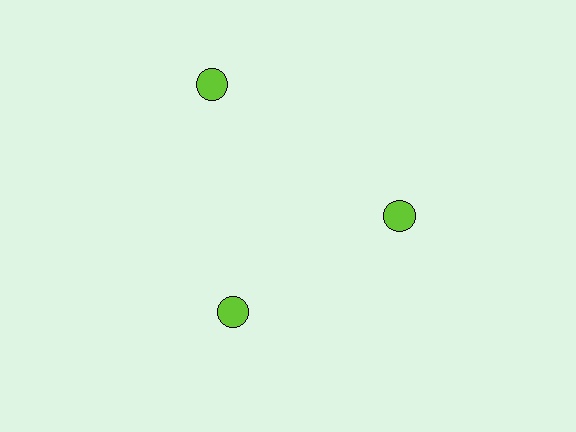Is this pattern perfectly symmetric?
No. The 3 lime circles are arranged in a ring, but one element near the 11 o'clock position is pushed outward from the center, breaking the 3-fold rotational symmetry.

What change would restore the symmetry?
The symmetry would be restored by moving it inward, back onto the ring so that all 3 circles sit at equal angles and equal distance from the center.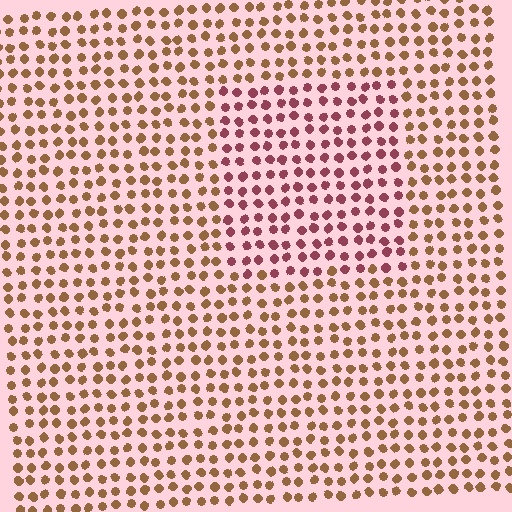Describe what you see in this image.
The image is filled with small brown elements in a uniform arrangement. A rectangle-shaped region is visible where the elements are tinted to a slightly different hue, forming a subtle color boundary.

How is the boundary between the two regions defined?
The boundary is defined purely by a slight shift in hue (about 44 degrees). Spacing, size, and orientation are identical on both sides.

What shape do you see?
I see a rectangle.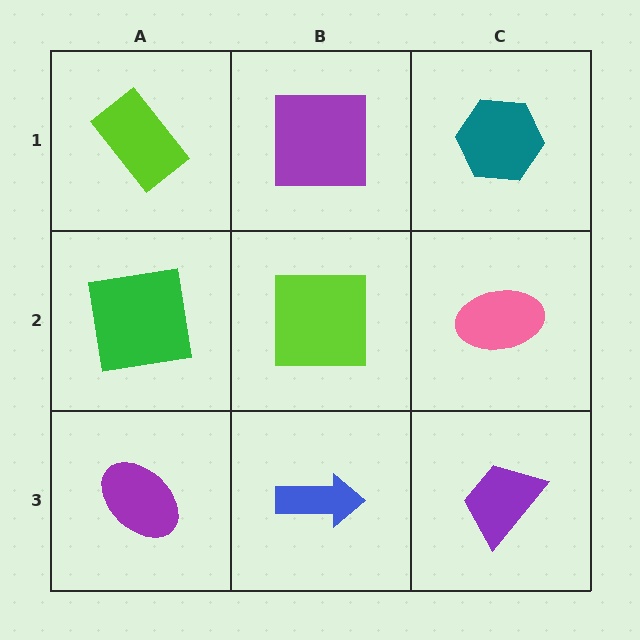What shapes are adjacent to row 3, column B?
A lime square (row 2, column B), a purple ellipse (row 3, column A), a purple trapezoid (row 3, column C).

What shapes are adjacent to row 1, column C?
A pink ellipse (row 2, column C), a purple square (row 1, column B).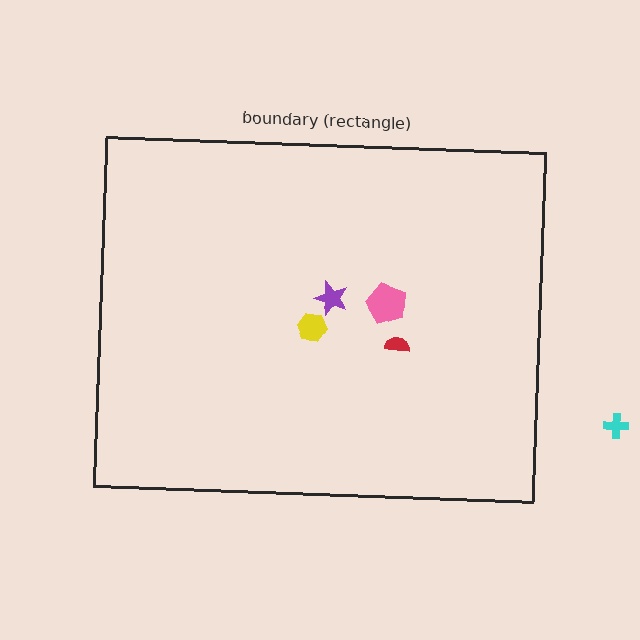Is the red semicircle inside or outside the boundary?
Inside.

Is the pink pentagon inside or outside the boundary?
Inside.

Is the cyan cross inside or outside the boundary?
Outside.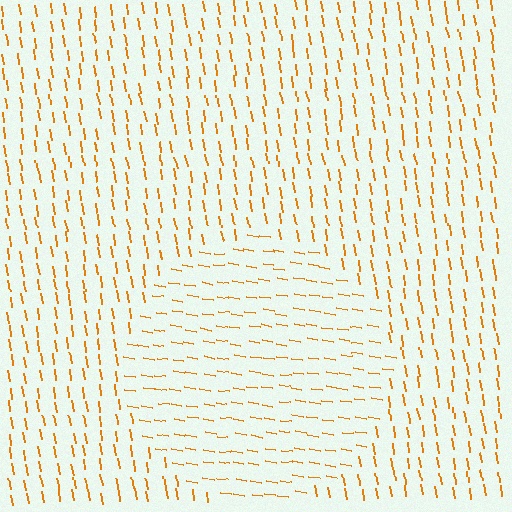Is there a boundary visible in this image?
Yes, there is a texture boundary formed by a change in line orientation.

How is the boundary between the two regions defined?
The boundary is defined purely by a change in line orientation (approximately 73 degrees difference). All lines are the same color and thickness.